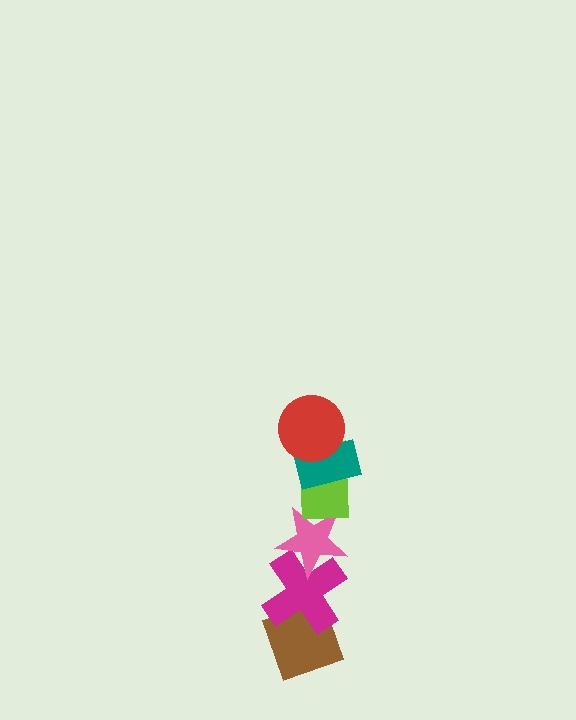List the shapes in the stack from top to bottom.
From top to bottom: the red circle, the teal rectangle, the lime rectangle, the pink star, the magenta cross, the brown diamond.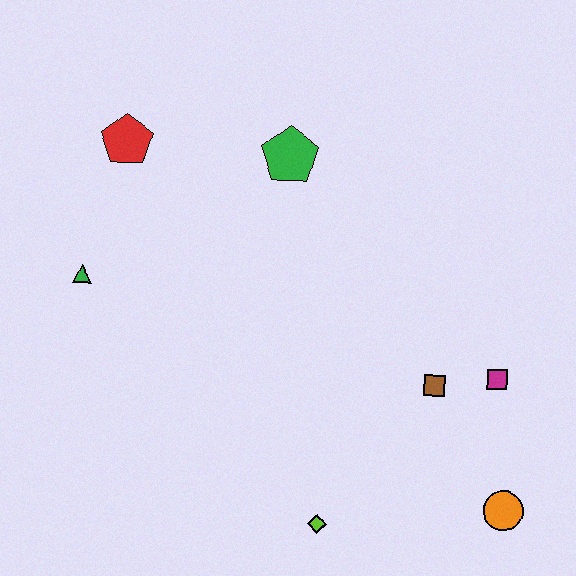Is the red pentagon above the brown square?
Yes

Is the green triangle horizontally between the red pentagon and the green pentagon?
No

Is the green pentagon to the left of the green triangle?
No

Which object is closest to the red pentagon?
The green triangle is closest to the red pentagon.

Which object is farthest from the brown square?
The red pentagon is farthest from the brown square.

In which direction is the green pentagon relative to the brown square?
The green pentagon is above the brown square.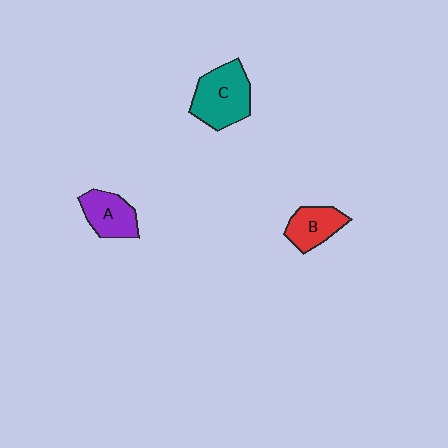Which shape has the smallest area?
Shape B (red).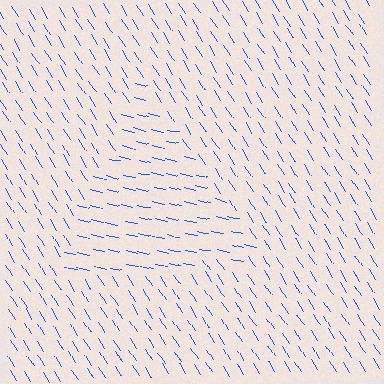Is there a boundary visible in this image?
Yes, there is a texture boundary formed by a change in line orientation.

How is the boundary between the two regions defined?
The boundary is defined purely by a change in line orientation (approximately 45 degrees difference). All lines are the same color and thickness.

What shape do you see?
I see a triangle.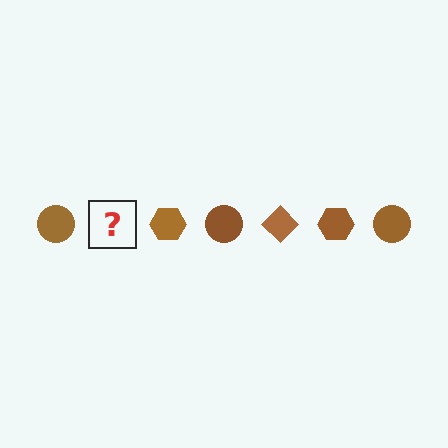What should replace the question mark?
The question mark should be replaced with a brown diamond.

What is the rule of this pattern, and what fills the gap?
The rule is that the pattern cycles through circle, diamond, hexagon shapes in brown. The gap should be filled with a brown diamond.